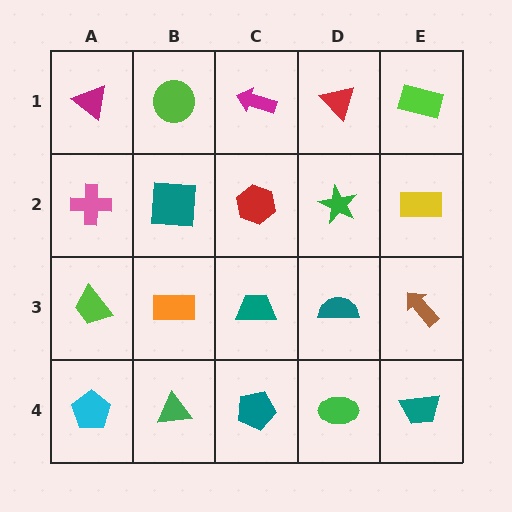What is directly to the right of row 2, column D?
A yellow rectangle.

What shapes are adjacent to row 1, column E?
A yellow rectangle (row 2, column E), a red triangle (row 1, column D).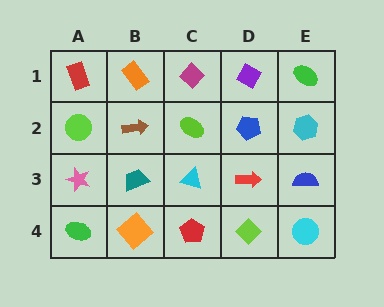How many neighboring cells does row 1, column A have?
2.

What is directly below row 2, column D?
A red arrow.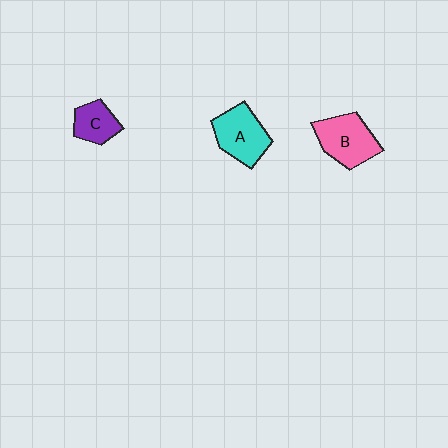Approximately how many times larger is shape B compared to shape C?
Approximately 1.6 times.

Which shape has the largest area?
Shape B (pink).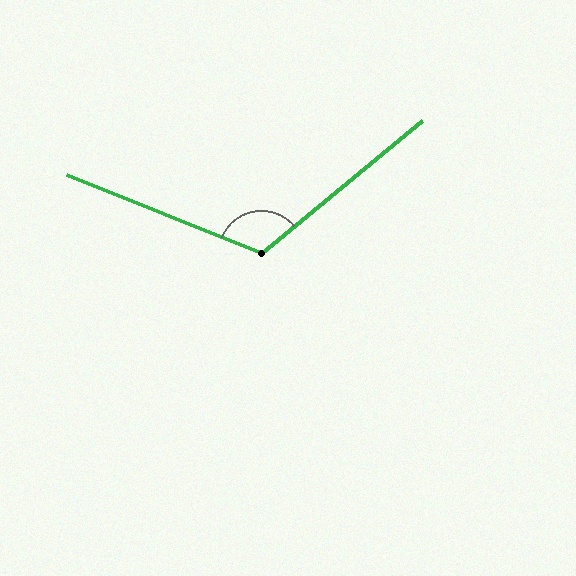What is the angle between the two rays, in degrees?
Approximately 119 degrees.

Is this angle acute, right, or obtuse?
It is obtuse.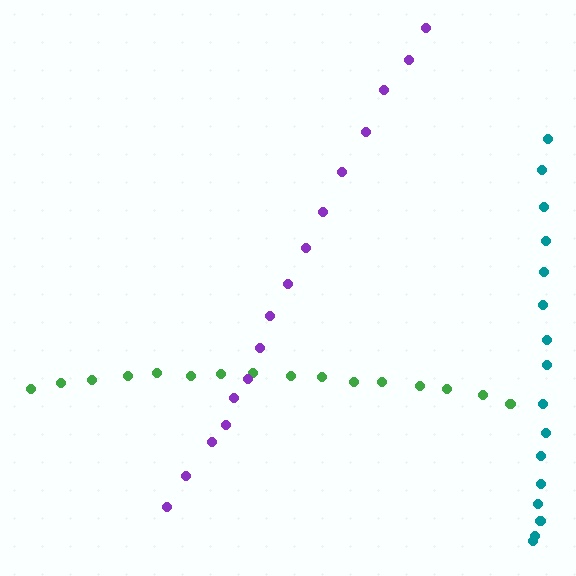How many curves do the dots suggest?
There are 3 distinct paths.